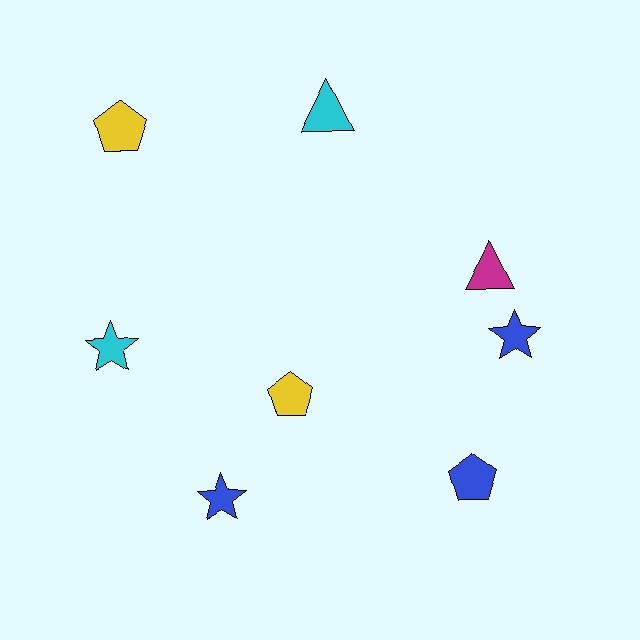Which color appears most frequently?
Blue, with 3 objects.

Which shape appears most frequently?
Pentagon, with 3 objects.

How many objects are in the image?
There are 8 objects.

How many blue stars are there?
There are 2 blue stars.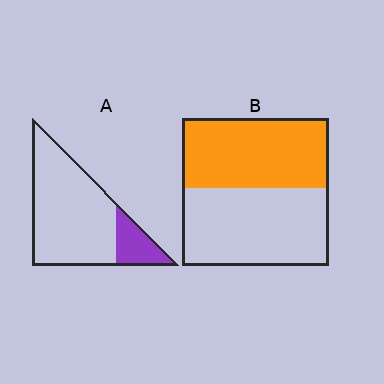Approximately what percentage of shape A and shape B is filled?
A is approximately 20% and B is approximately 45%.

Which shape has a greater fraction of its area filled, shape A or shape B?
Shape B.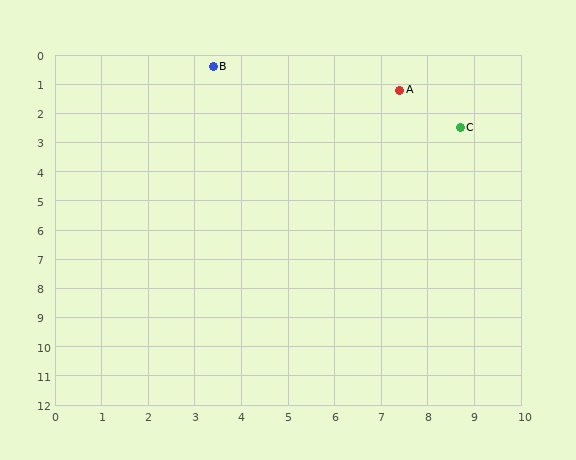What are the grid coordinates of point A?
Point A is at approximately (7.4, 1.2).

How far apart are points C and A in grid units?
Points C and A are about 1.8 grid units apart.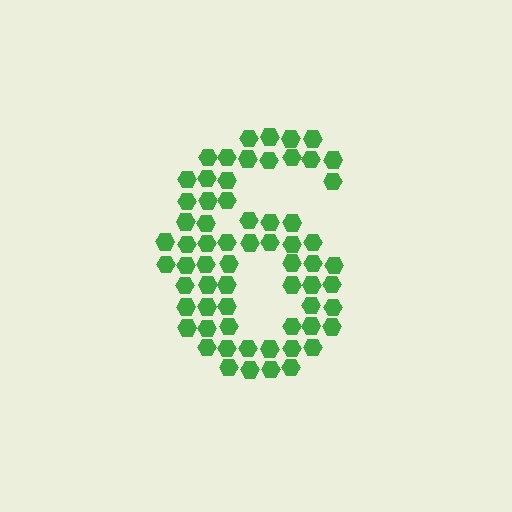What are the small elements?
The small elements are hexagons.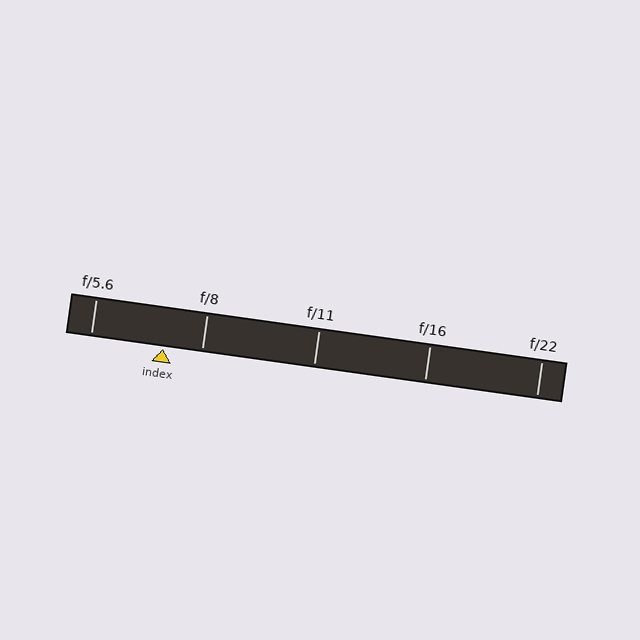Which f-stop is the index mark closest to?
The index mark is closest to f/8.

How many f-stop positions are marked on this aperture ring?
There are 5 f-stop positions marked.